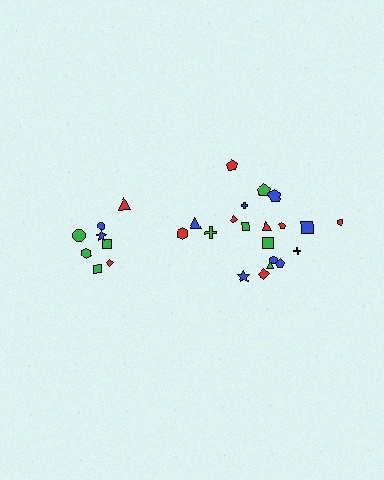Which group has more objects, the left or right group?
The right group.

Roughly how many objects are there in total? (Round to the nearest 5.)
Roughly 30 objects in total.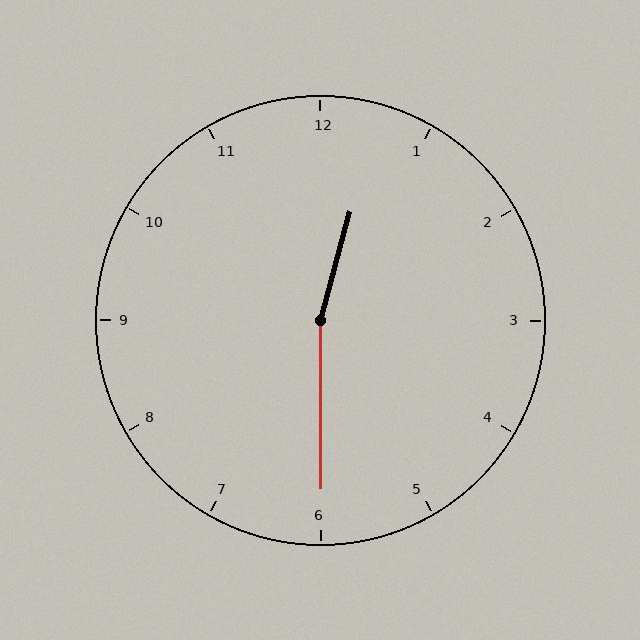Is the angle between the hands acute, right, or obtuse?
It is obtuse.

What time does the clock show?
12:30.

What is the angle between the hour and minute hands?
Approximately 165 degrees.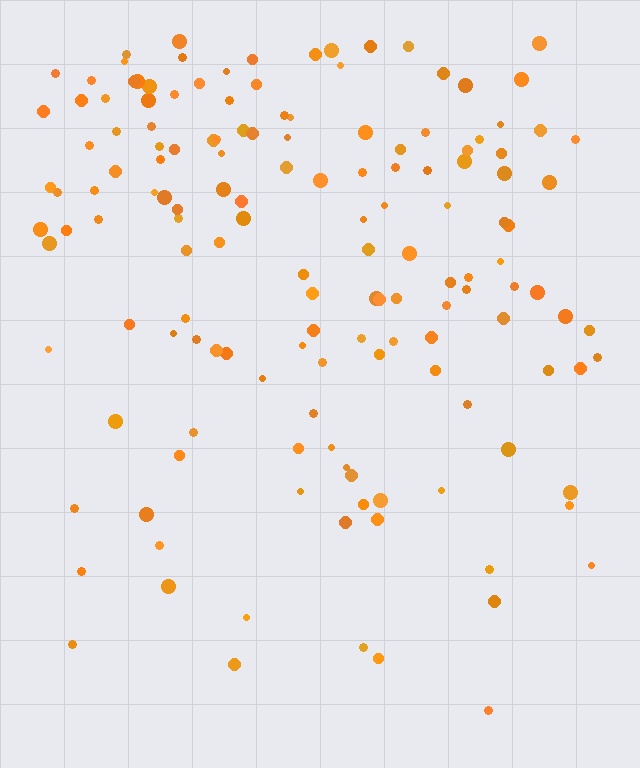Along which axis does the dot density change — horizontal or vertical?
Vertical.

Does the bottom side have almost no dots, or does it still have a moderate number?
Still a moderate number, just noticeably fewer than the top.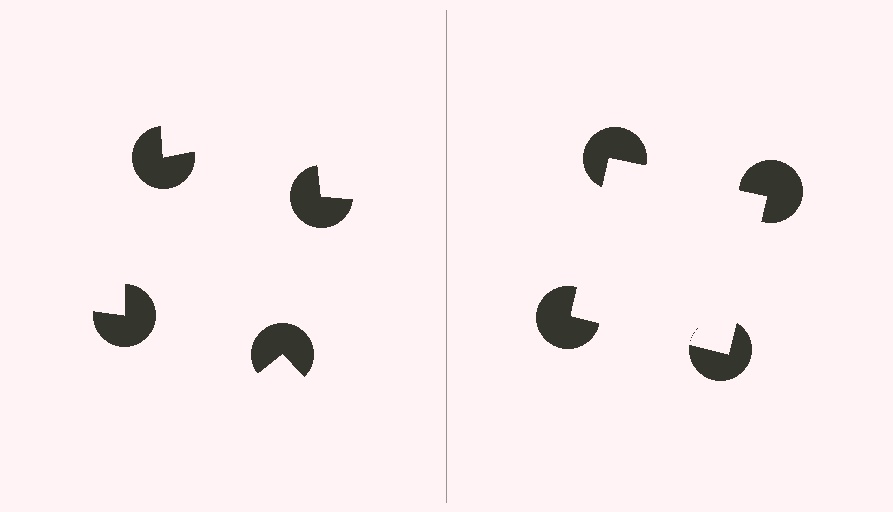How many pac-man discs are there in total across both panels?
8 — 4 on each side.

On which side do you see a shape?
An illusory square appears on the right side. On the left side the wedge cuts are rotated, so no coherent shape forms.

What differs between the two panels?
The pac-man discs are positioned identically on both sides; only the wedge orientations differ. On the right they align to a square; on the left they are misaligned.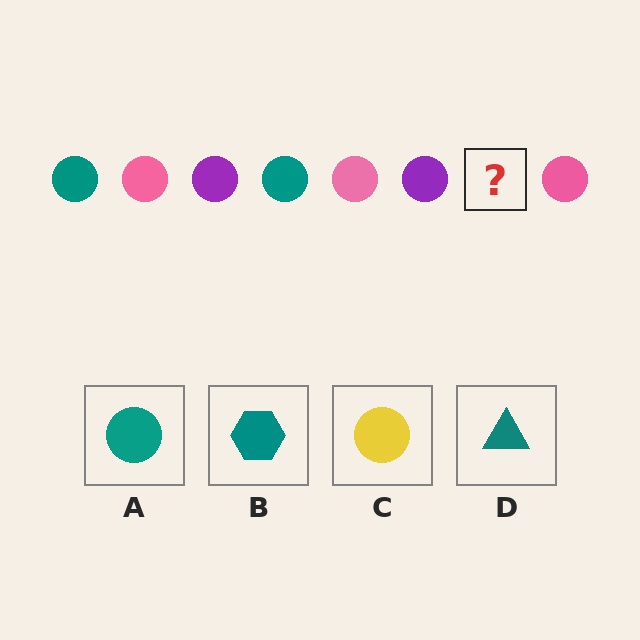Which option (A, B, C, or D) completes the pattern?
A.